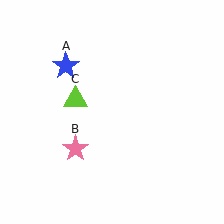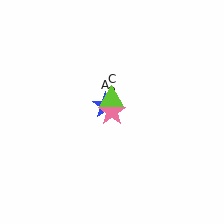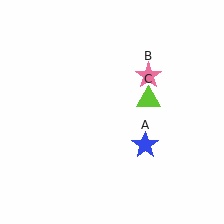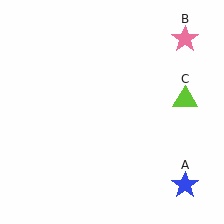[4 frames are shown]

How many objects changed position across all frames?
3 objects changed position: blue star (object A), pink star (object B), lime triangle (object C).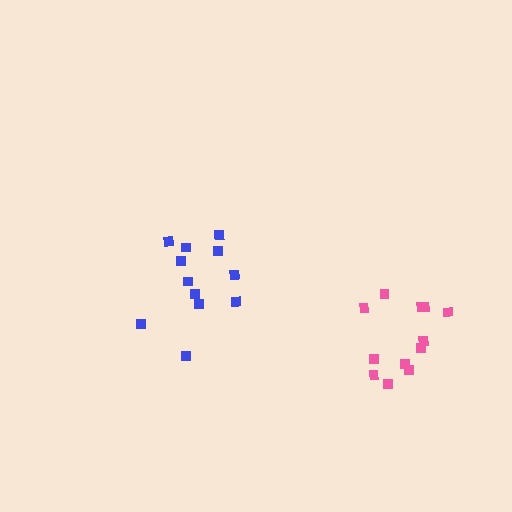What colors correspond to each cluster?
The clusters are colored: blue, pink.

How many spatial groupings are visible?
There are 2 spatial groupings.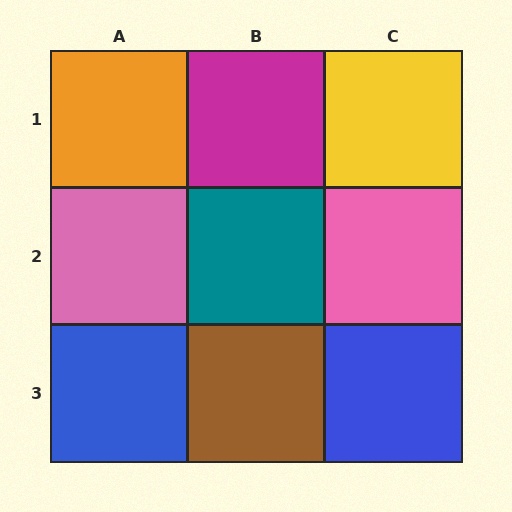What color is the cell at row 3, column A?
Blue.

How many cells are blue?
2 cells are blue.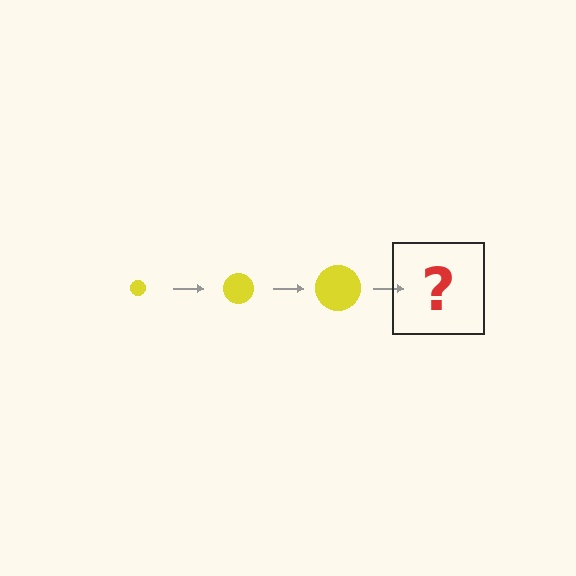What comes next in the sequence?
The next element should be a yellow circle, larger than the previous one.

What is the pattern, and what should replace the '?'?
The pattern is that the circle gets progressively larger each step. The '?' should be a yellow circle, larger than the previous one.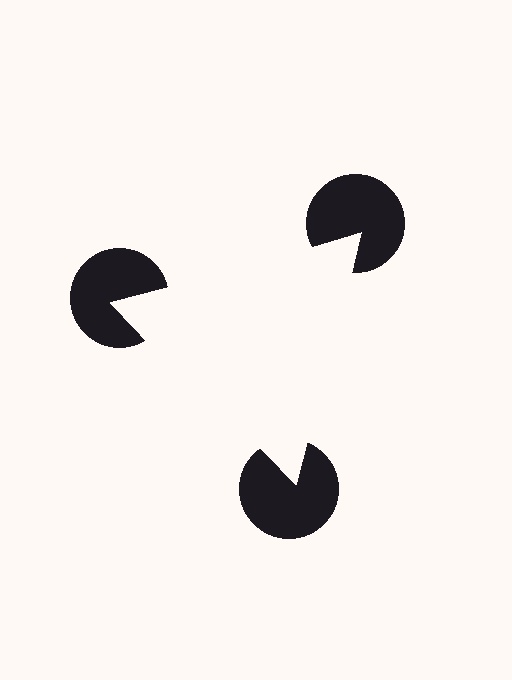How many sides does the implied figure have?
3 sides.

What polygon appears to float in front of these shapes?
An illusory triangle — its edges are inferred from the aligned wedge cuts in the pac-man discs, not physically drawn.